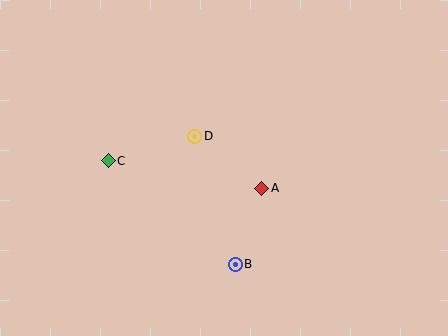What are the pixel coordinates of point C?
Point C is at (108, 161).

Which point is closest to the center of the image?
Point A at (262, 188) is closest to the center.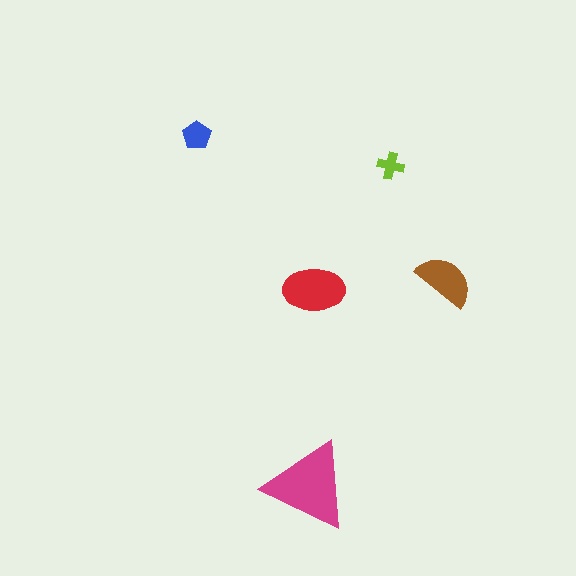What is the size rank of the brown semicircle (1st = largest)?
3rd.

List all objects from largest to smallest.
The magenta triangle, the red ellipse, the brown semicircle, the blue pentagon, the lime cross.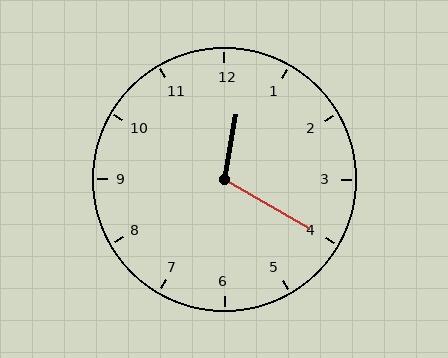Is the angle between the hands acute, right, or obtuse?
It is obtuse.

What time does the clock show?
12:20.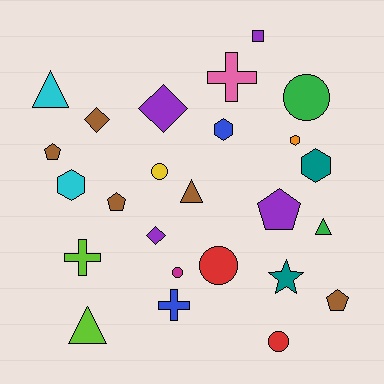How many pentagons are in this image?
There are 4 pentagons.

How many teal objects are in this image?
There are 2 teal objects.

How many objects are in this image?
There are 25 objects.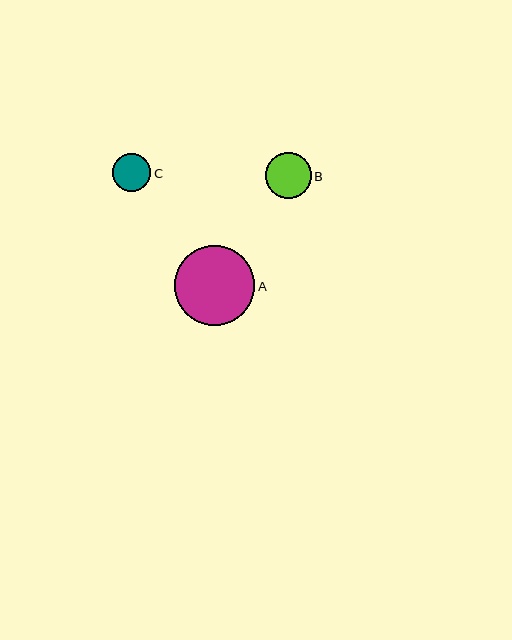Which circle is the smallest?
Circle C is the smallest with a size of approximately 38 pixels.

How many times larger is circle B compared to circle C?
Circle B is approximately 1.2 times the size of circle C.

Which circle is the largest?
Circle A is the largest with a size of approximately 80 pixels.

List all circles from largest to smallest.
From largest to smallest: A, B, C.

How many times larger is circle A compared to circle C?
Circle A is approximately 2.1 times the size of circle C.